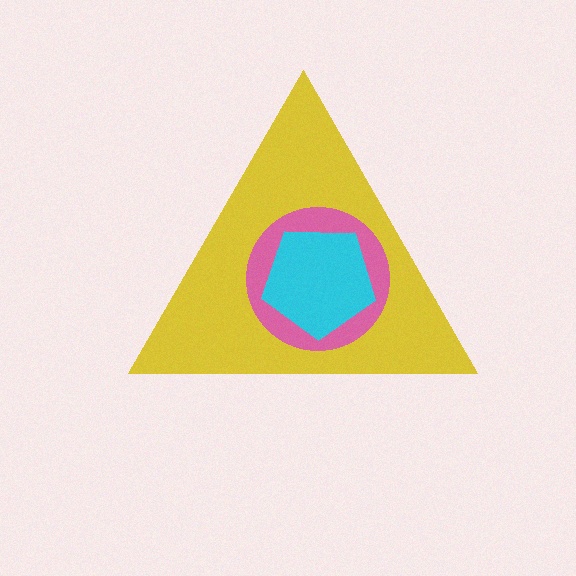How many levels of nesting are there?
3.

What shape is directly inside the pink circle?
The cyan pentagon.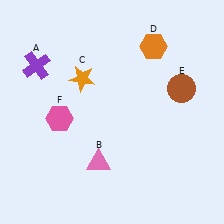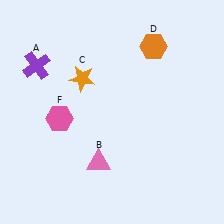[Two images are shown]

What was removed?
The brown circle (E) was removed in Image 2.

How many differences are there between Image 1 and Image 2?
There is 1 difference between the two images.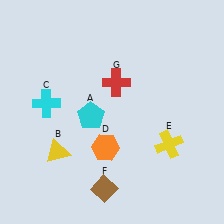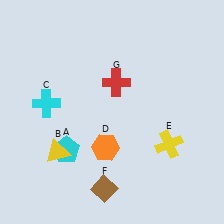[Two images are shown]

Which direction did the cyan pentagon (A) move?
The cyan pentagon (A) moved down.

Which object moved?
The cyan pentagon (A) moved down.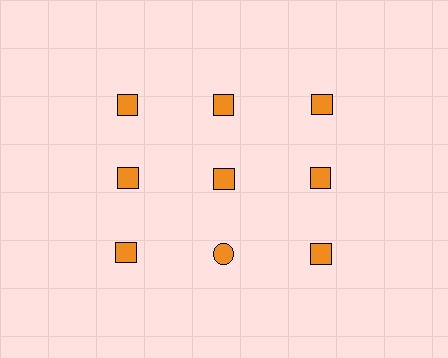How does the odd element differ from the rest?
It has a different shape: circle instead of square.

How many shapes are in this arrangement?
There are 9 shapes arranged in a grid pattern.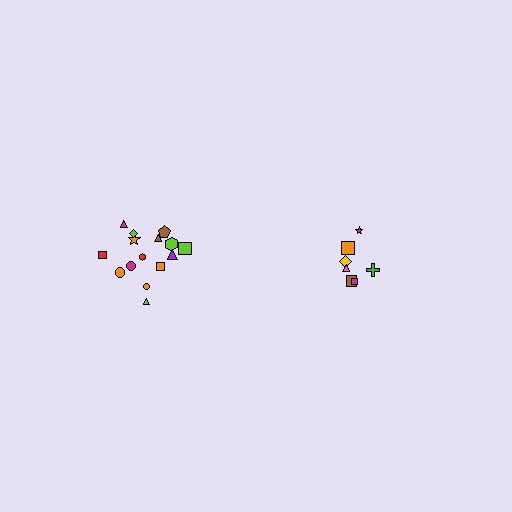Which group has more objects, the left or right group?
The left group.